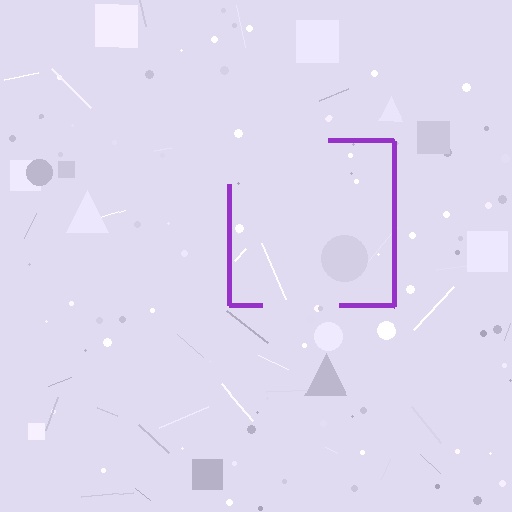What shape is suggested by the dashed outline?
The dashed outline suggests a square.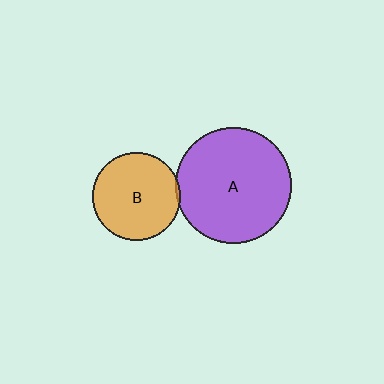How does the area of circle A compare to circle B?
Approximately 1.7 times.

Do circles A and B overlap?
Yes.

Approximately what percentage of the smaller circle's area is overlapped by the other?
Approximately 5%.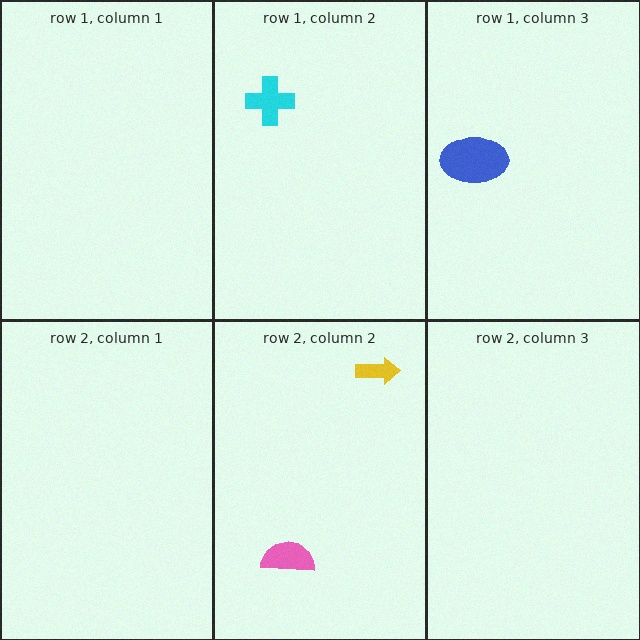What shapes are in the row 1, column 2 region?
The cyan cross.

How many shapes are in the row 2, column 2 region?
2.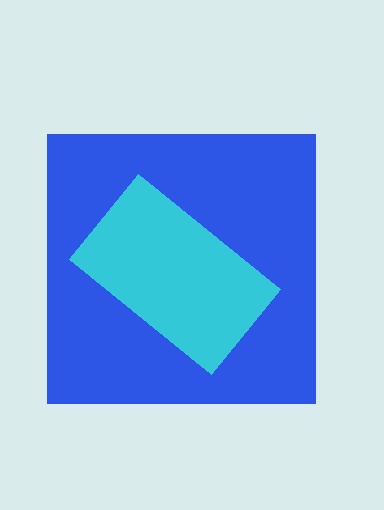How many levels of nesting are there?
2.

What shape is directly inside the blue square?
The cyan rectangle.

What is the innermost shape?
The cyan rectangle.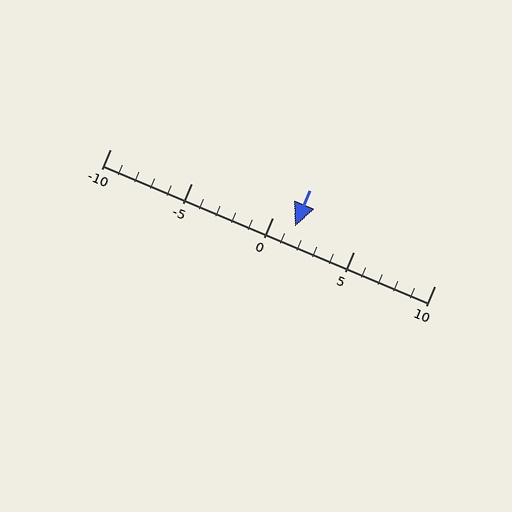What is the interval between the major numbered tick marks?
The major tick marks are spaced 5 units apart.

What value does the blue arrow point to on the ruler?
The blue arrow points to approximately 1.